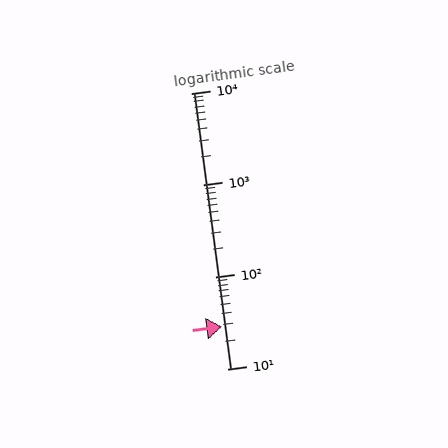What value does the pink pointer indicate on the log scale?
The pointer indicates approximately 29.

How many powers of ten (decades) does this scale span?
The scale spans 3 decades, from 10 to 10000.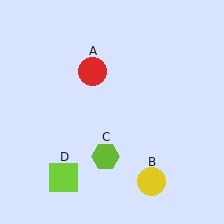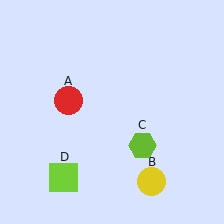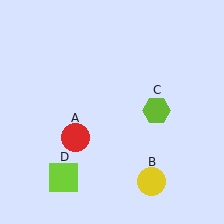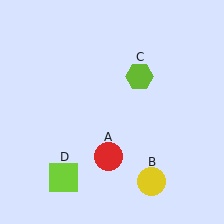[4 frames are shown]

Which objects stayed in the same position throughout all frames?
Yellow circle (object B) and lime square (object D) remained stationary.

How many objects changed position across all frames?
2 objects changed position: red circle (object A), lime hexagon (object C).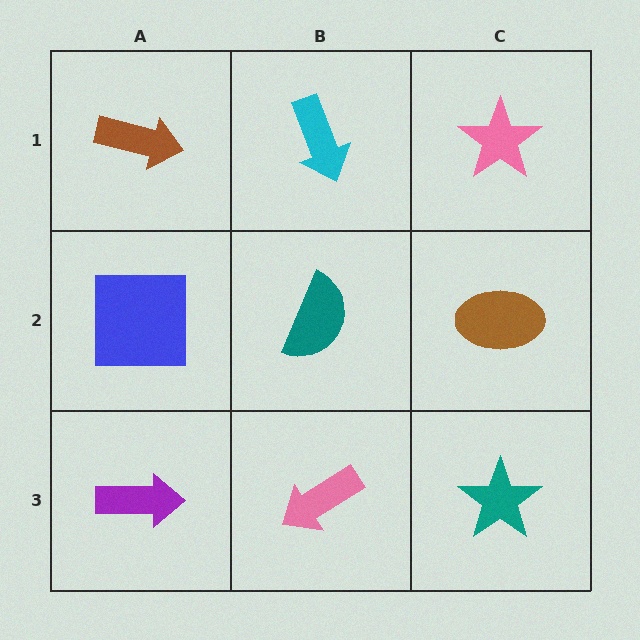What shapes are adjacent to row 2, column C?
A pink star (row 1, column C), a teal star (row 3, column C), a teal semicircle (row 2, column B).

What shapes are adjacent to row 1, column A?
A blue square (row 2, column A), a cyan arrow (row 1, column B).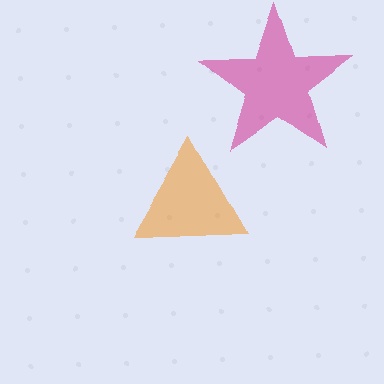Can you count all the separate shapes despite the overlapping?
Yes, there are 2 separate shapes.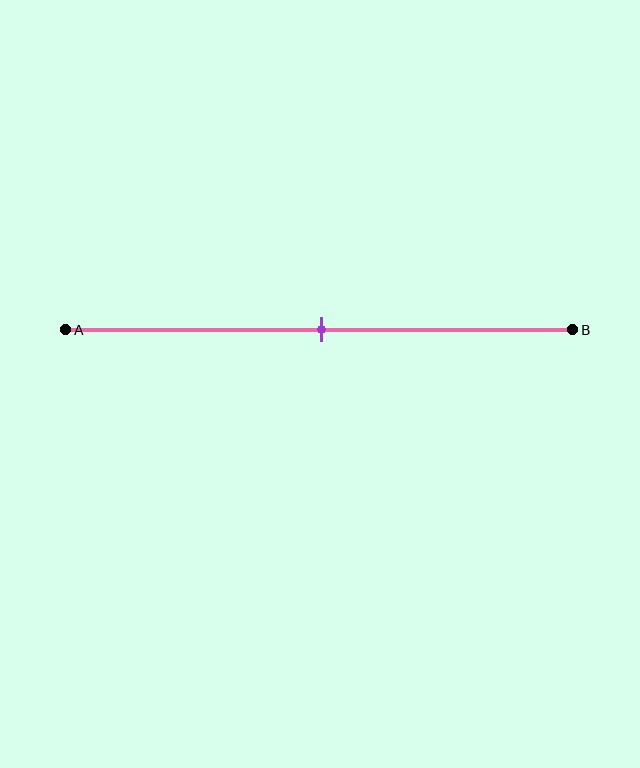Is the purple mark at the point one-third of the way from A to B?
No, the mark is at about 50% from A, not at the 33% one-third point.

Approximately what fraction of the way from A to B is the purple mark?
The purple mark is approximately 50% of the way from A to B.